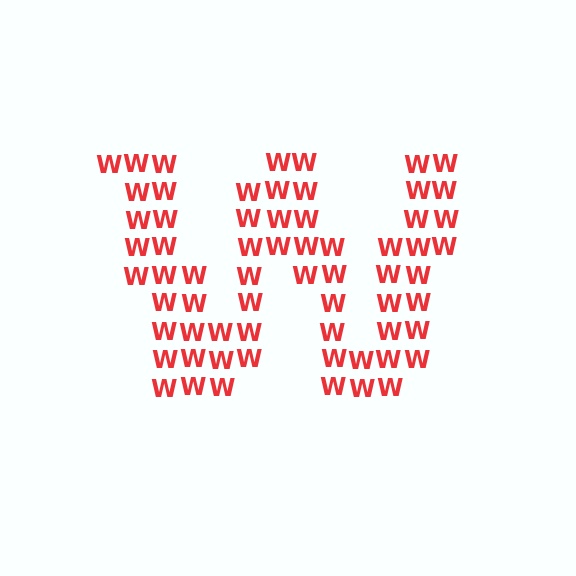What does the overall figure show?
The overall figure shows the letter W.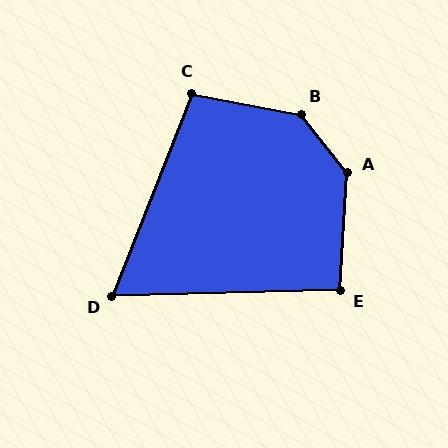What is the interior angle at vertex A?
Approximately 138 degrees (obtuse).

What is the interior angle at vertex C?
Approximately 101 degrees (obtuse).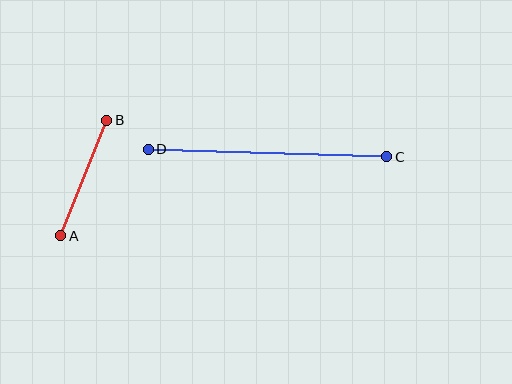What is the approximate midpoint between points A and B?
The midpoint is at approximately (84, 178) pixels.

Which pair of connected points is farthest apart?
Points C and D are farthest apart.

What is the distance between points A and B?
The distance is approximately 124 pixels.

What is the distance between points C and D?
The distance is approximately 239 pixels.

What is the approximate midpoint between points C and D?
The midpoint is at approximately (268, 153) pixels.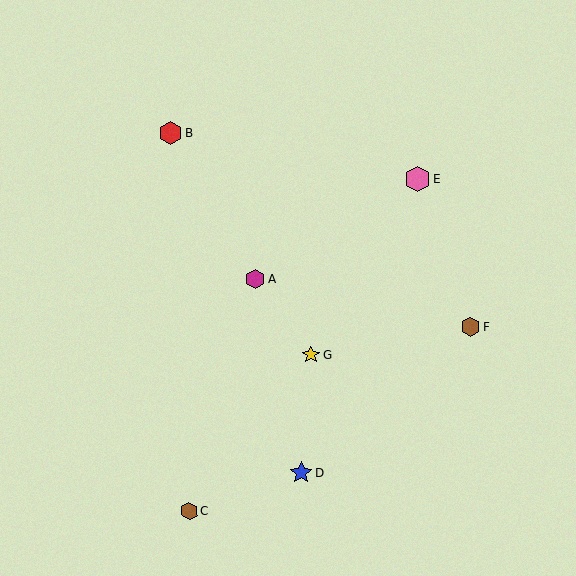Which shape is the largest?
The pink hexagon (labeled E) is the largest.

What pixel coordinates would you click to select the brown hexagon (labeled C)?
Click at (189, 511) to select the brown hexagon C.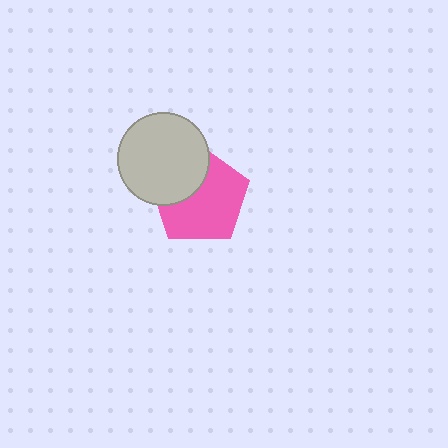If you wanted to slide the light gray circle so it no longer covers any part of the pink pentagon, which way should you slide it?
Slide it toward the upper-left — that is the most direct way to separate the two shapes.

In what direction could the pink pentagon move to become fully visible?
The pink pentagon could move toward the lower-right. That would shift it out from behind the light gray circle entirely.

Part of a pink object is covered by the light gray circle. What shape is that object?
It is a pentagon.